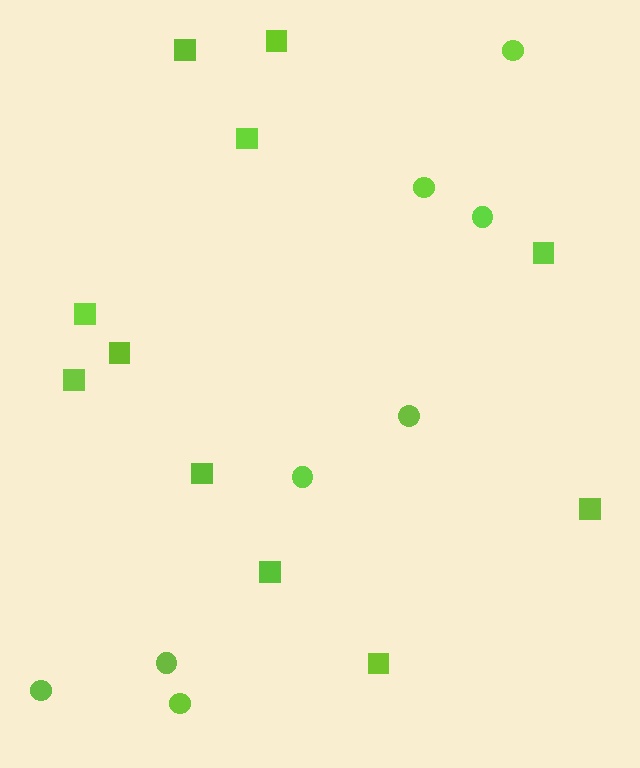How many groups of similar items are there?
There are 2 groups: one group of squares (11) and one group of circles (8).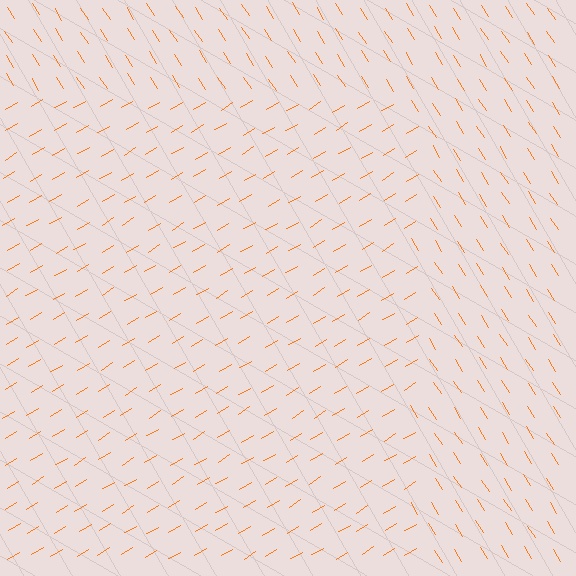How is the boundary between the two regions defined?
The boundary is defined purely by a change in line orientation (approximately 89 degrees difference). All lines are the same color and thickness.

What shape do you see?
I see a rectangle.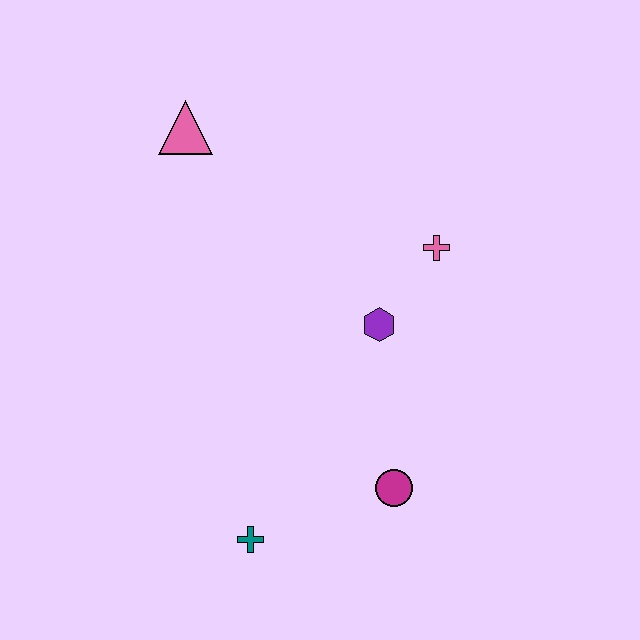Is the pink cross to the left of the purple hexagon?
No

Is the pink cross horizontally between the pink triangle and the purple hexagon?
No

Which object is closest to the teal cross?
The magenta circle is closest to the teal cross.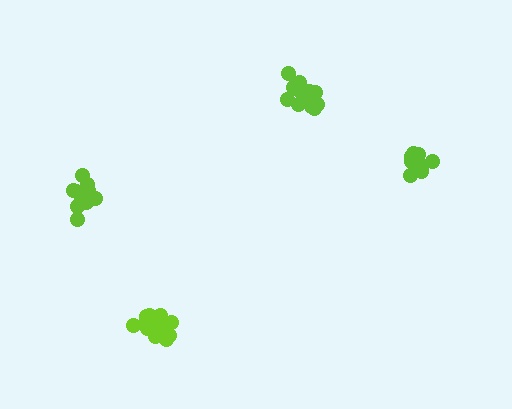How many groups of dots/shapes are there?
There are 4 groups.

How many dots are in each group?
Group 1: 15 dots, Group 2: 13 dots, Group 3: 16 dots, Group 4: 14 dots (58 total).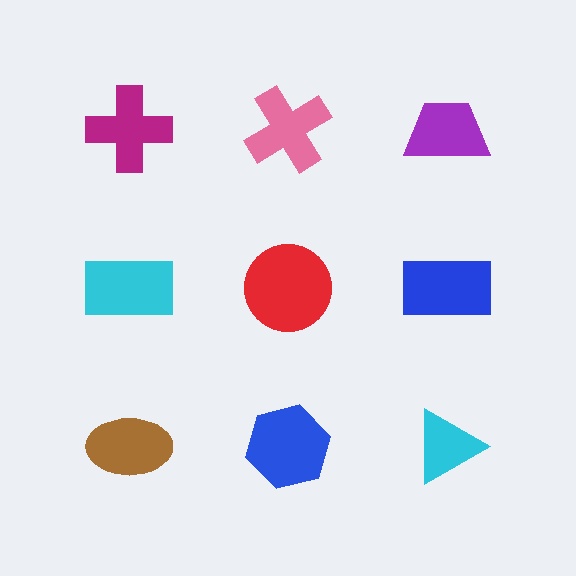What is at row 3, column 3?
A cyan triangle.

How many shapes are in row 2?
3 shapes.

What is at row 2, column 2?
A red circle.